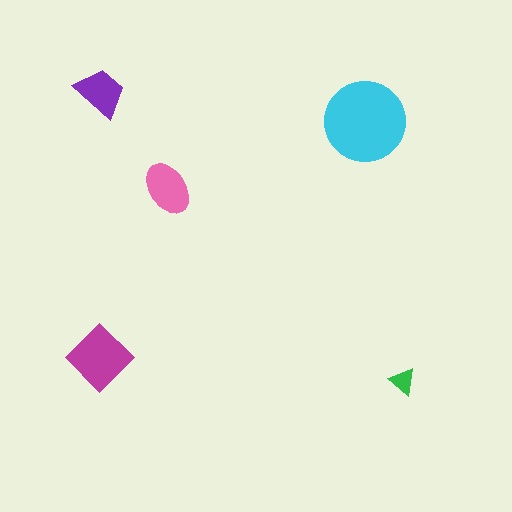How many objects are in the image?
There are 5 objects in the image.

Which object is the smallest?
The green triangle.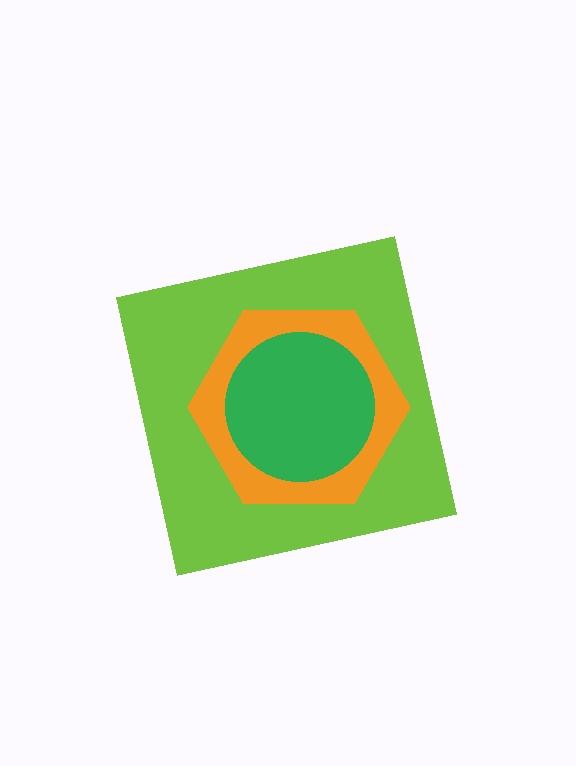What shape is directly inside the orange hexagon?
The green circle.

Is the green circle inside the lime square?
Yes.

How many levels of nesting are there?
3.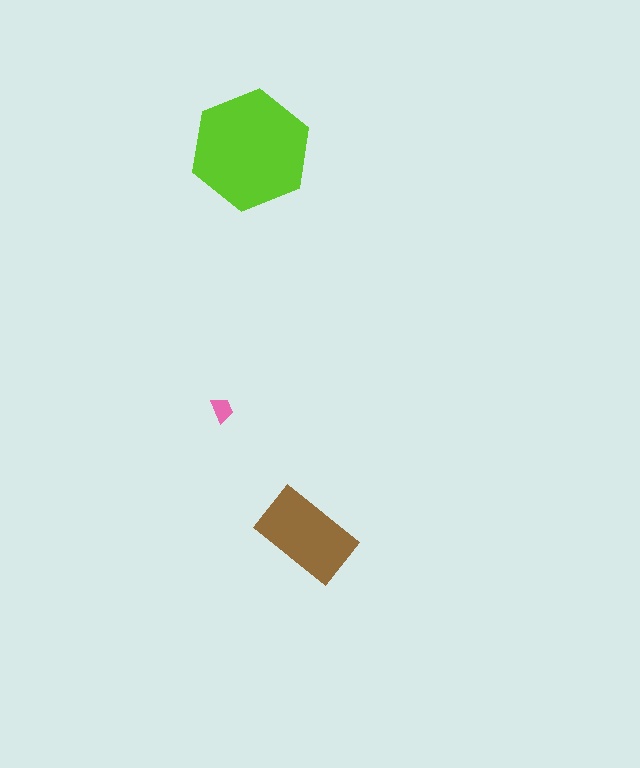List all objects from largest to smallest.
The lime hexagon, the brown rectangle, the pink trapezoid.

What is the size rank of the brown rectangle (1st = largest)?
2nd.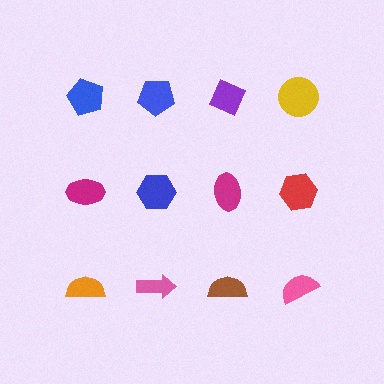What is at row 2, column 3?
A magenta ellipse.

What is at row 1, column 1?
A blue pentagon.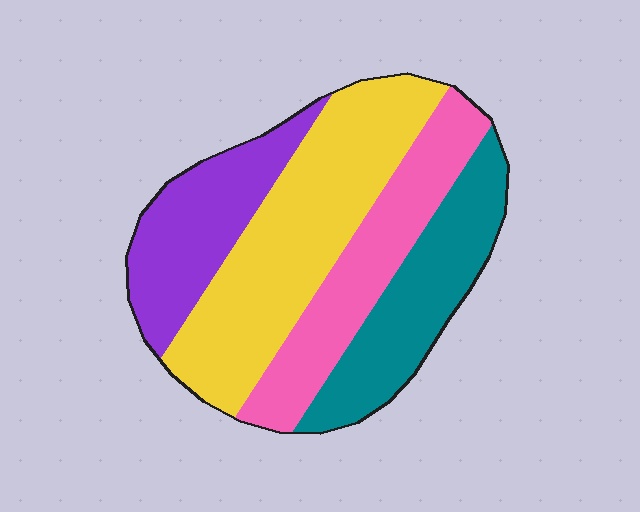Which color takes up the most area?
Yellow, at roughly 35%.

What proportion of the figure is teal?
Teal takes up about one fifth (1/5) of the figure.